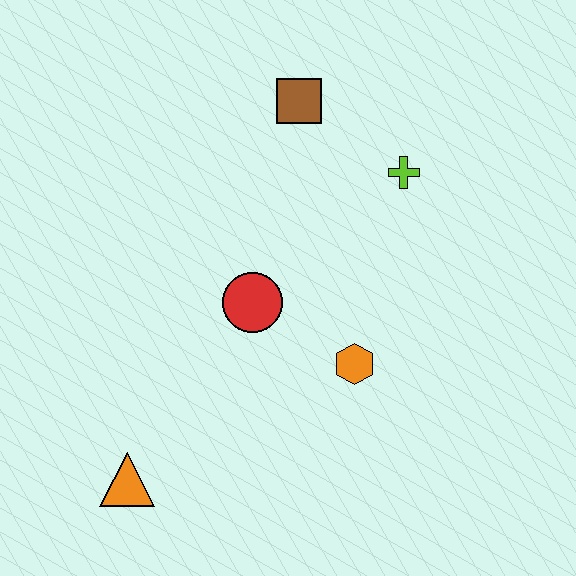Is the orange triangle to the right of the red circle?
No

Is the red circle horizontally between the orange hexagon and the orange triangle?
Yes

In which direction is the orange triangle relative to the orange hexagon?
The orange triangle is to the left of the orange hexagon.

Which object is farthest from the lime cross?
The orange triangle is farthest from the lime cross.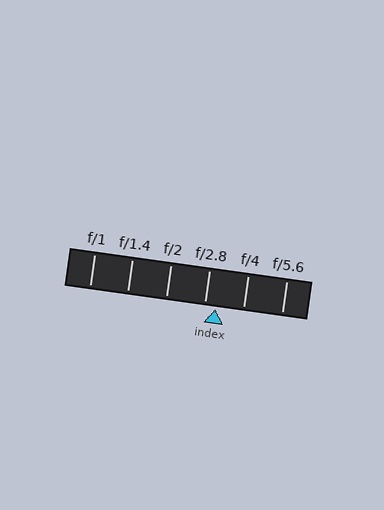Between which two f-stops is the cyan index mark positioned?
The index mark is between f/2.8 and f/4.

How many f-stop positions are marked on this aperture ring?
There are 6 f-stop positions marked.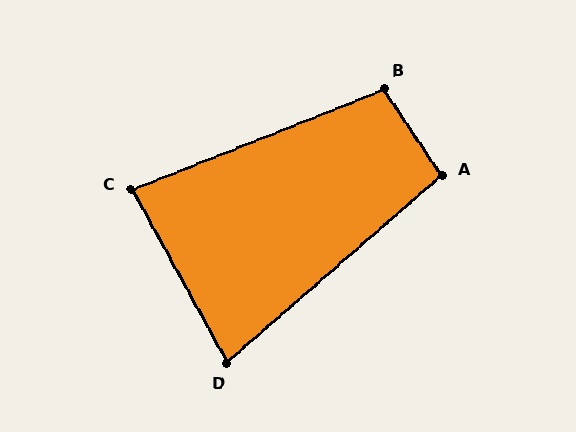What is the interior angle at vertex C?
Approximately 83 degrees (acute).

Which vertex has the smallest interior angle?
D, at approximately 78 degrees.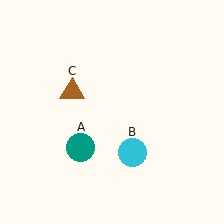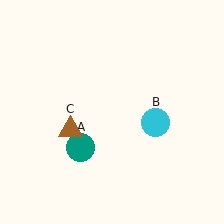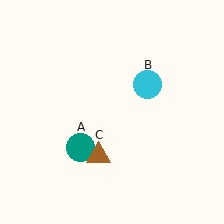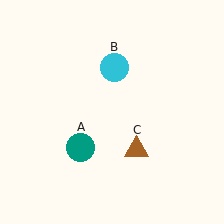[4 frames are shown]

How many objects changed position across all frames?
2 objects changed position: cyan circle (object B), brown triangle (object C).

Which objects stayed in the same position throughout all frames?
Teal circle (object A) remained stationary.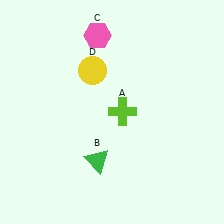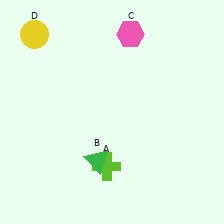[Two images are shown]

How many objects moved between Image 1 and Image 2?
3 objects moved between the two images.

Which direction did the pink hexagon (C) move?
The pink hexagon (C) moved right.